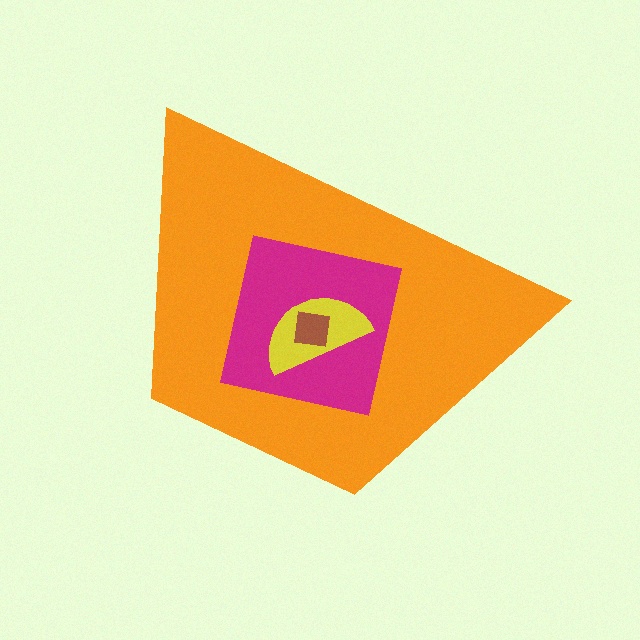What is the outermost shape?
The orange trapezoid.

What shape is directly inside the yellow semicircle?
The brown square.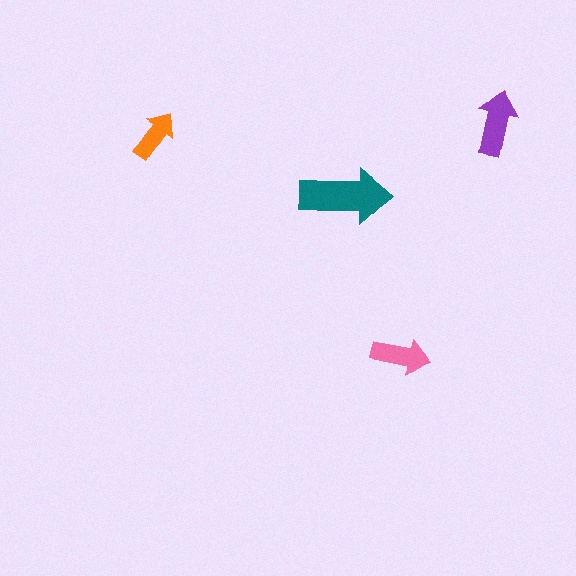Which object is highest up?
The purple arrow is topmost.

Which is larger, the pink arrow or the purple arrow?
The purple one.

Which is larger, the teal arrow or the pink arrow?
The teal one.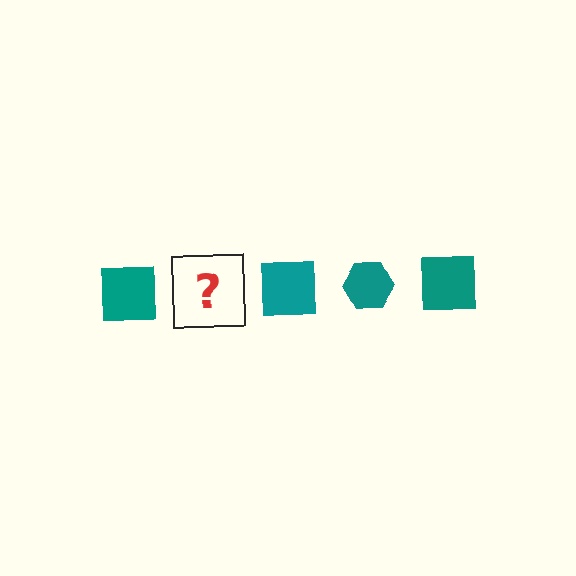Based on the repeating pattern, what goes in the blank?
The blank should be a teal hexagon.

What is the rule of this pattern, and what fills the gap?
The rule is that the pattern cycles through square, hexagon shapes in teal. The gap should be filled with a teal hexagon.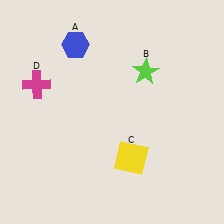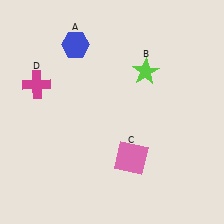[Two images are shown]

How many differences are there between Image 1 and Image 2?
There is 1 difference between the two images.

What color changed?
The square (C) changed from yellow in Image 1 to pink in Image 2.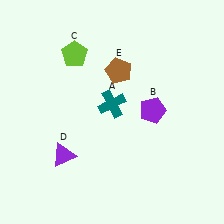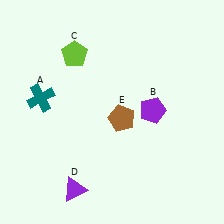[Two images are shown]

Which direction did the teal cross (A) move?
The teal cross (A) moved left.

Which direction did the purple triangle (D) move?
The purple triangle (D) moved down.